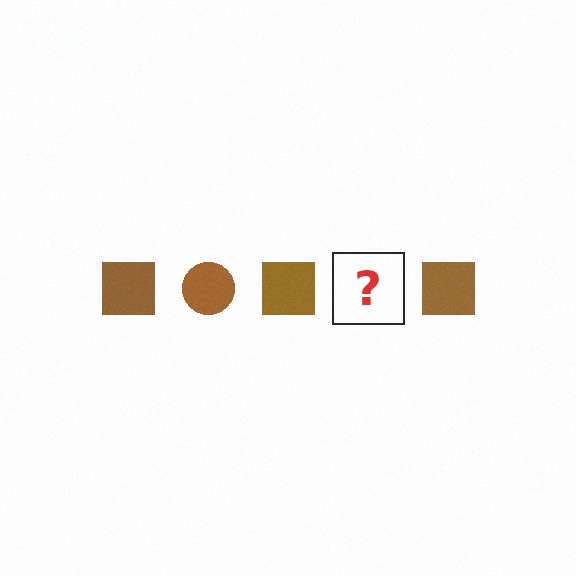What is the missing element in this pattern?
The missing element is a brown circle.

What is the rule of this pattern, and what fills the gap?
The rule is that the pattern cycles through square, circle shapes in brown. The gap should be filled with a brown circle.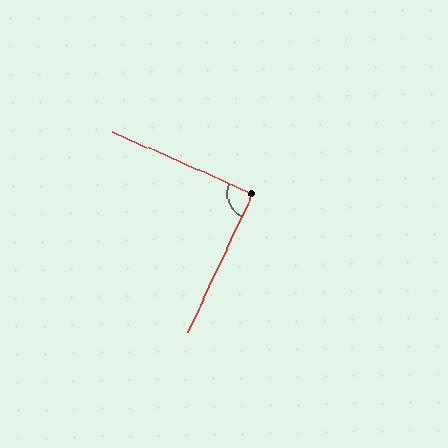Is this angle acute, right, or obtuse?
It is approximately a right angle.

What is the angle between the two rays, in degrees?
Approximately 88 degrees.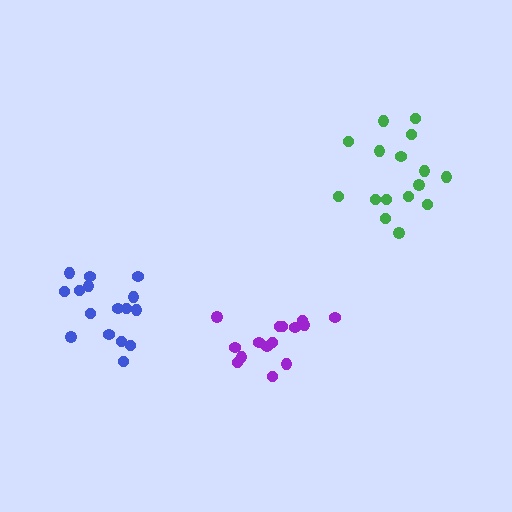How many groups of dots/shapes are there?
There are 3 groups.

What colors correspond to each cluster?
The clusters are colored: green, blue, purple.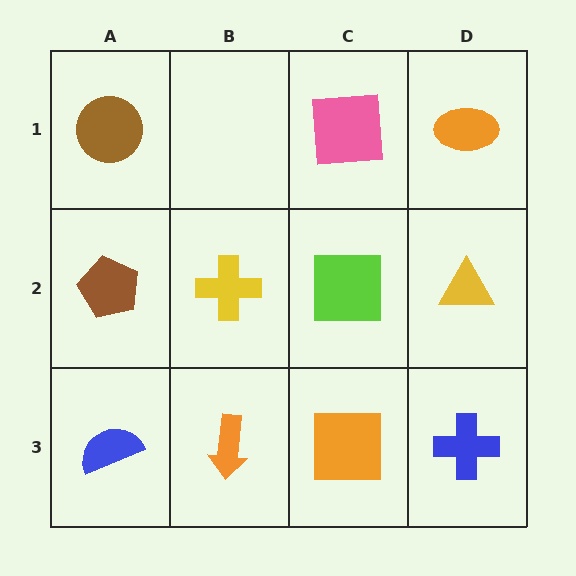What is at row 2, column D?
A yellow triangle.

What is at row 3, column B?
An orange arrow.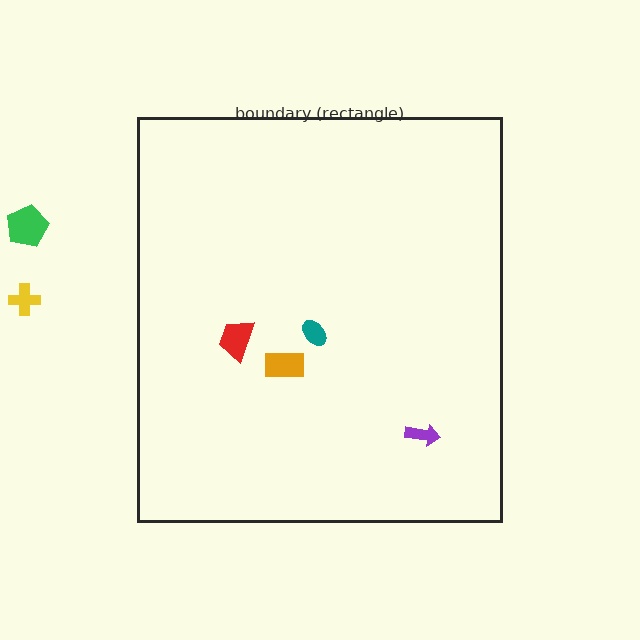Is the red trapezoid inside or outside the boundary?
Inside.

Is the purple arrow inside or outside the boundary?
Inside.